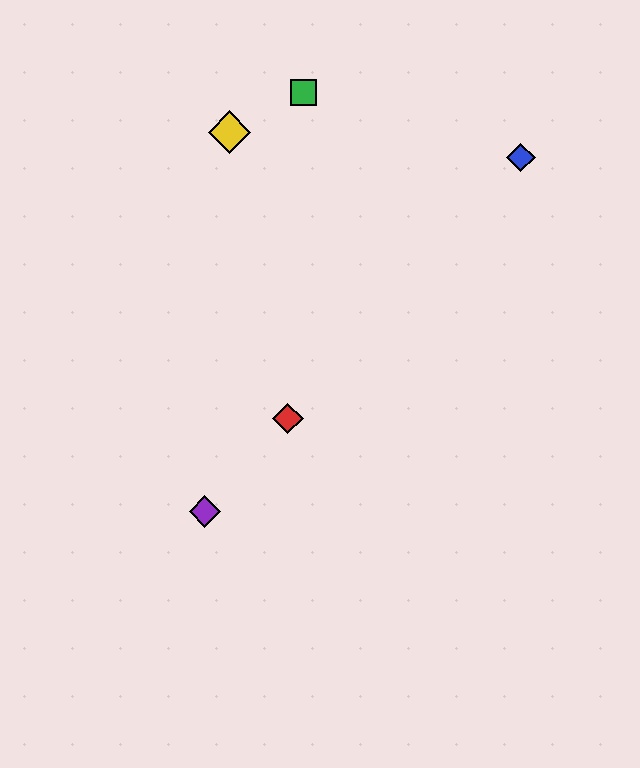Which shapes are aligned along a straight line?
The red diamond, the blue diamond, the purple diamond are aligned along a straight line.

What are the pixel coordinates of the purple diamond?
The purple diamond is at (205, 511).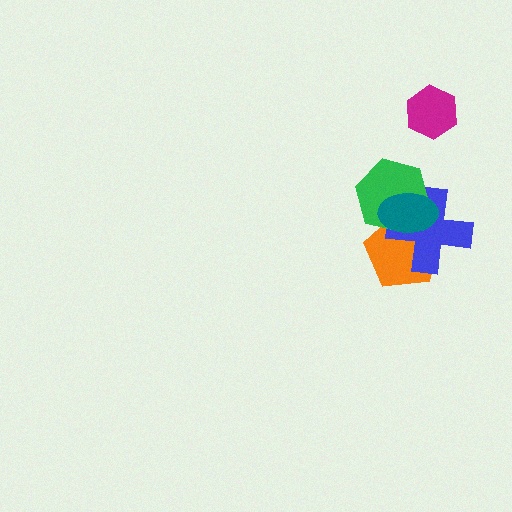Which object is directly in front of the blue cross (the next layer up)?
The green hexagon is directly in front of the blue cross.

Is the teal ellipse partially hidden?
No, no other shape covers it.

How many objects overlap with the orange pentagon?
3 objects overlap with the orange pentagon.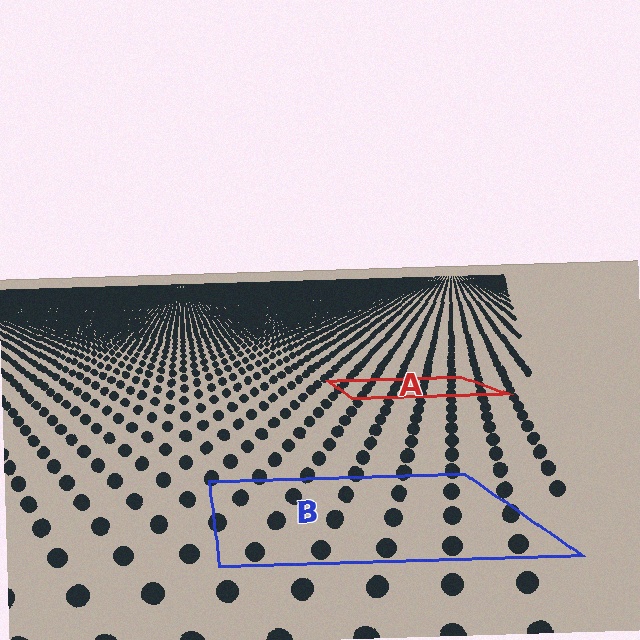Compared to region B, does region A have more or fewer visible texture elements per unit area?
Region A has more texture elements per unit area — they are packed more densely because it is farther away.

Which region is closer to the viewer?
Region B is closer. The texture elements there are larger and more spread out.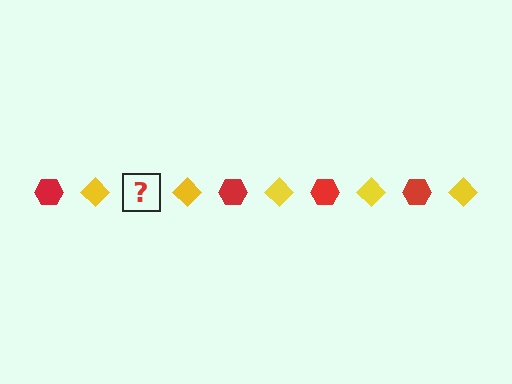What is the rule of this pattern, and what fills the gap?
The rule is that the pattern alternates between red hexagon and yellow diamond. The gap should be filled with a red hexagon.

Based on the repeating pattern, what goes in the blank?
The blank should be a red hexagon.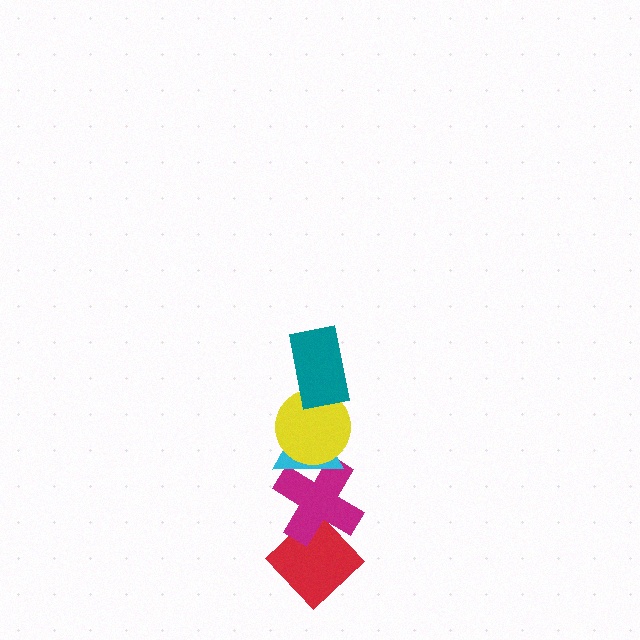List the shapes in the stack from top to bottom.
From top to bottom: the teal rectangle, the yellow circle, the cyan triangle, the magenta cross, the red diamond.